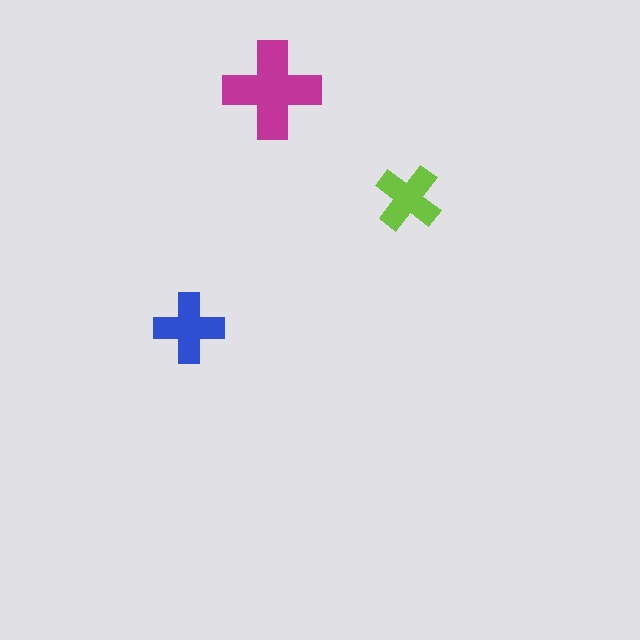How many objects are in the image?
There are 3 objects in the image.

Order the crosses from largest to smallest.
the magenta one, the blue one, the lime one.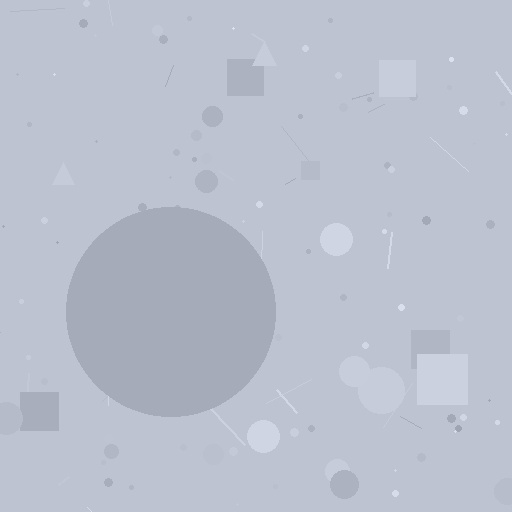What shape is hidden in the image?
A circle is hidden in the image.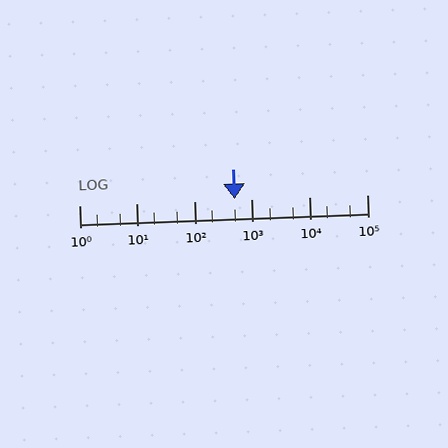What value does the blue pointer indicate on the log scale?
The pointer indicates approximately 510.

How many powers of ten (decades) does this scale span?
The scale spans 5 decades, from 1 to 100000.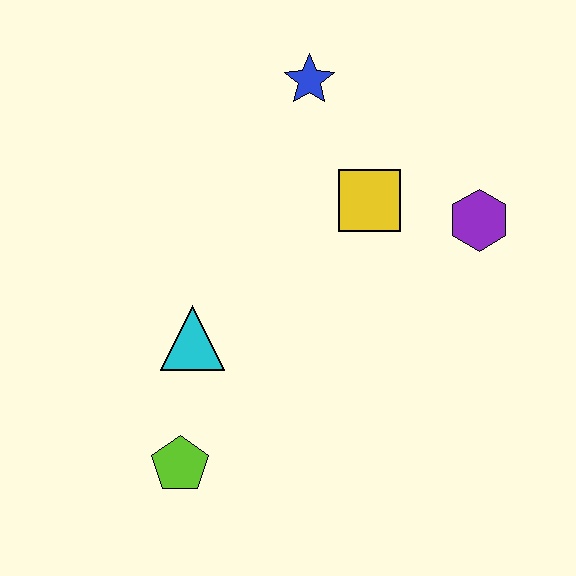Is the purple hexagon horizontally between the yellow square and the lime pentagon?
No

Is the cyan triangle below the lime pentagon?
No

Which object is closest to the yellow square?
The purple hexagon is closest to the yellow square.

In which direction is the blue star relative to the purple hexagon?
The blue star is to the left of the purple hexagon.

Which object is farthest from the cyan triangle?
The purple hexagon is farthest from the cyan triangle.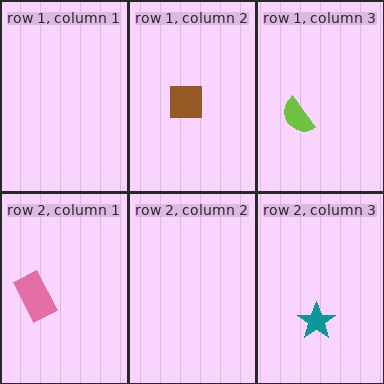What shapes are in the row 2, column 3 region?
The teal star.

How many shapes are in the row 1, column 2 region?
1.